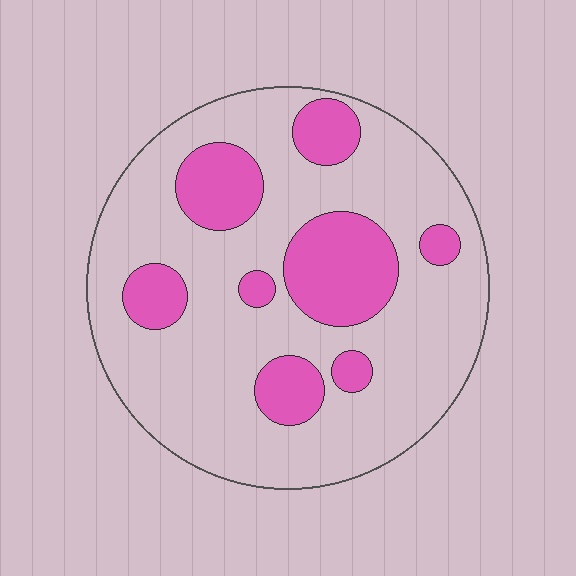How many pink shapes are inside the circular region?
8.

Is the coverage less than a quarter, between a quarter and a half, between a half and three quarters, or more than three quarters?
Less than a quarter.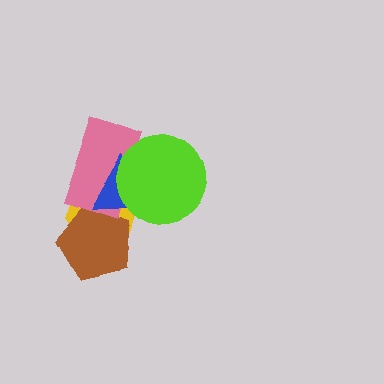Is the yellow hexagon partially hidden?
Yes, it is partially covered by another shape.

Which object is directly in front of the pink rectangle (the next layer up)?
The blue triangle is directly in front of the pink rectangle.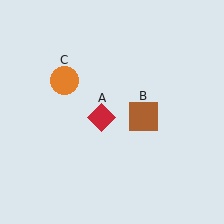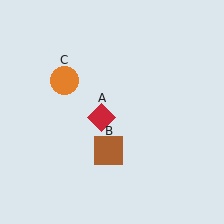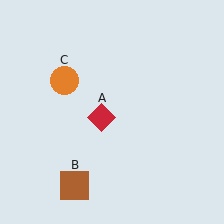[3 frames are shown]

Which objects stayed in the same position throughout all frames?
Red diamond (object A) and orange circle (object C) remained stationary.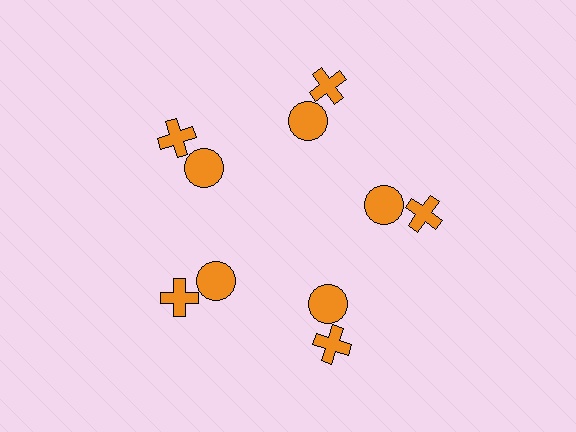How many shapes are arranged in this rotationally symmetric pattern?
There are 10 shapes, arranged in 5 groups of 2.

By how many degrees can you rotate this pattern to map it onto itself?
The pattern maps onto itself every 72 degrees of rotation.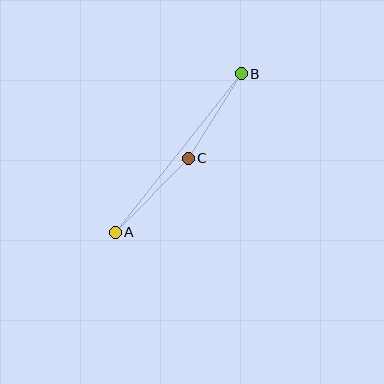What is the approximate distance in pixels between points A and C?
The distance between A and C is approximately 104 pixels.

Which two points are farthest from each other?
Points A and B are farthest from each other.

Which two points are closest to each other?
Points B and C are closest to each other.